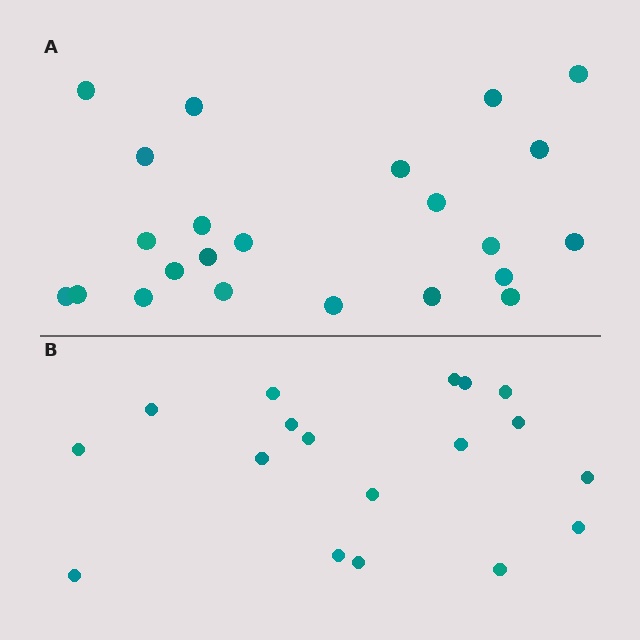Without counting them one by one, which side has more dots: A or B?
Region A (the top region) has more dots.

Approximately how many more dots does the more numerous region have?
Region A has about 5 more dots than region B.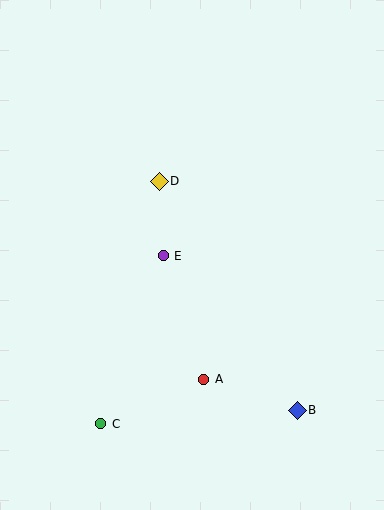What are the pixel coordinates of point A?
Point A is at (204, 379).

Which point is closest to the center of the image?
Point E at (163, 256) is closest to the center.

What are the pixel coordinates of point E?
Point E is at (163, 256).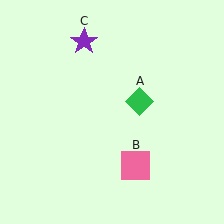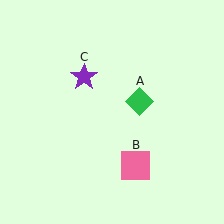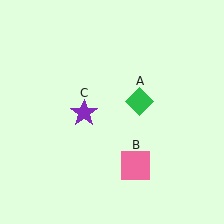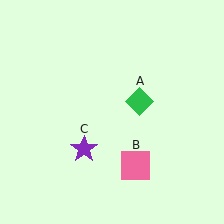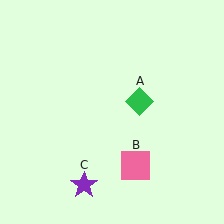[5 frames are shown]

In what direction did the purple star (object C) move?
The purple star (object C) moved down.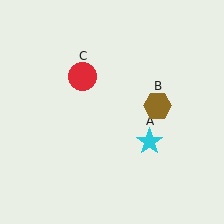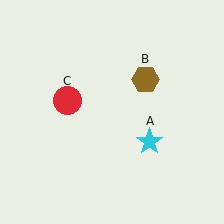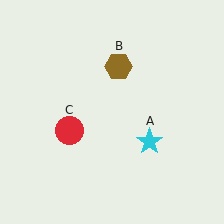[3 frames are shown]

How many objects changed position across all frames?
2 objects changed position: brown hexagon (object B), red circle (object C).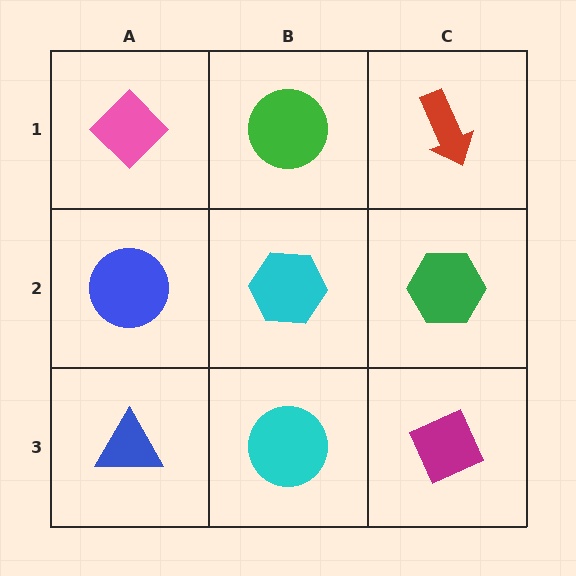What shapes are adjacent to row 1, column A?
A blue circle (row 2, column A), a green circle (row 1, column B).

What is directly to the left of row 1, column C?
A green circle.